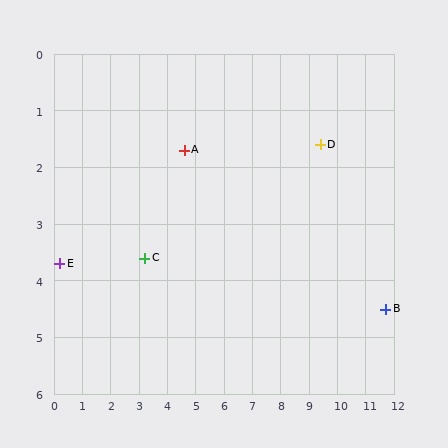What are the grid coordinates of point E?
Point E is at approximately (0.2, 3.7).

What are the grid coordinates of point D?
Point D is at approximately (9.4, 1.6).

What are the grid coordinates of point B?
Point B is at approximately (11.7, 4.5).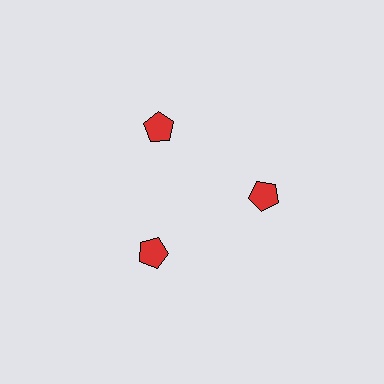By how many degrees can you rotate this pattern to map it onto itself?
The pattern maps onto itself every 120 degrees of rotation.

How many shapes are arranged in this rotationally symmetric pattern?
There are 3 shapes, arranged in 3 groups of 1.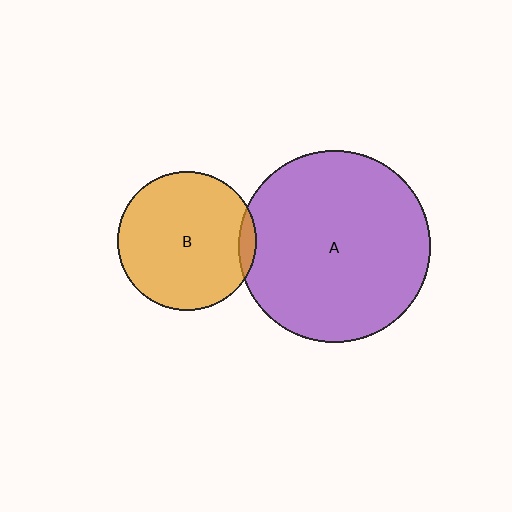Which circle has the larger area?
Circle A (purple).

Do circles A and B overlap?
Yes.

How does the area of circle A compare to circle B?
Approximately 1.9 times.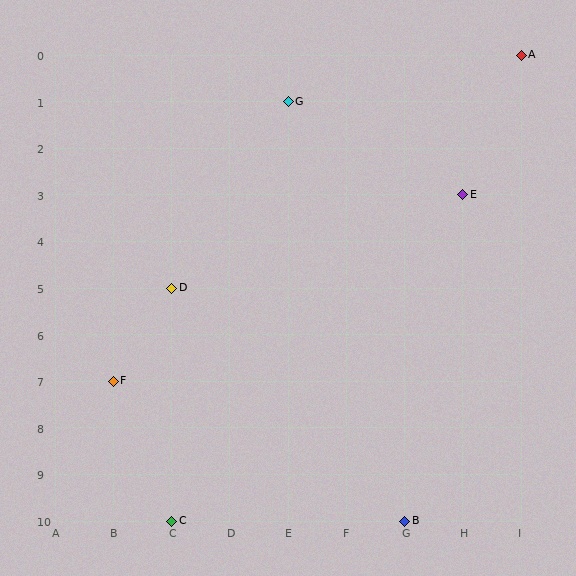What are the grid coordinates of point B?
Point B is at grid coordinates (G, 10).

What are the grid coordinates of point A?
Point A is at grid coordinates (I, 0).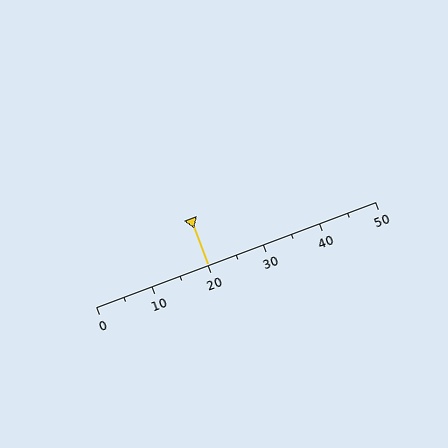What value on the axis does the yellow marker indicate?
The marker indicates approximately 20.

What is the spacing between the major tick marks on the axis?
The major ticks are spaced 10 apart.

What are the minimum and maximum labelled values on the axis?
The axis runs from 0 to 50.